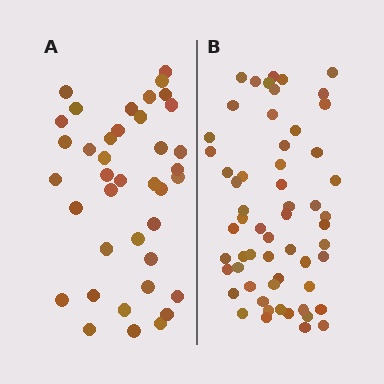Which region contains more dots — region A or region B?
Region B (the right region) has more dots.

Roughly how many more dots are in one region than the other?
Region B has approximately 20 more dots than region A.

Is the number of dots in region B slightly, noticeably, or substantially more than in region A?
Region B has substantially more. The ratio is roughly 1.5 to 1.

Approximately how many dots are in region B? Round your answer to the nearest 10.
About 60 dots. (The exact count is 58, which rounds to 60.)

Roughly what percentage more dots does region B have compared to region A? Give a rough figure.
About 50% more.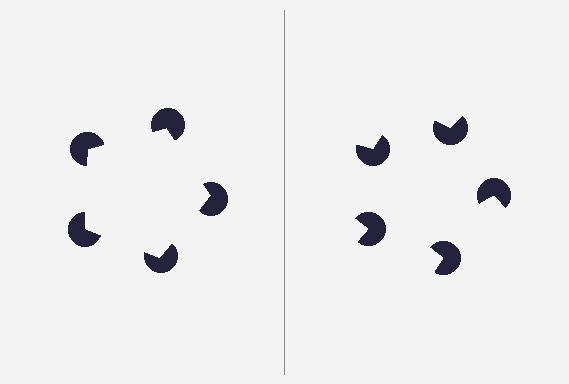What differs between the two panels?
The pac-man discs are positioned identically on both sides; only the wedge orientations differ. On the left they align to a pentagon; on the right they are misaligned.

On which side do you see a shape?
An illusory pentagon appears on the left side. On the right side the wedge cuts are rotated, so no coherent shape forms.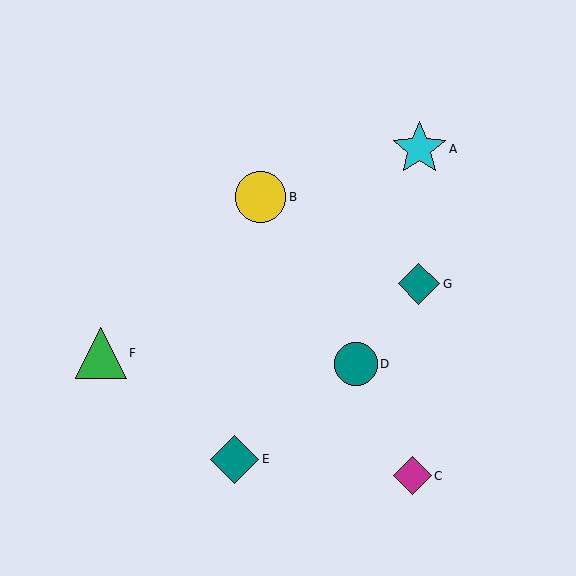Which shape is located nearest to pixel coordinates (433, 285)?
The teal diamond (labeled G) at (419, 284) is nearest to that location.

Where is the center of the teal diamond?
The center of the teal diamond is at (419, 284).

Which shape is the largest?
The cyan star (labeled A) is the largest.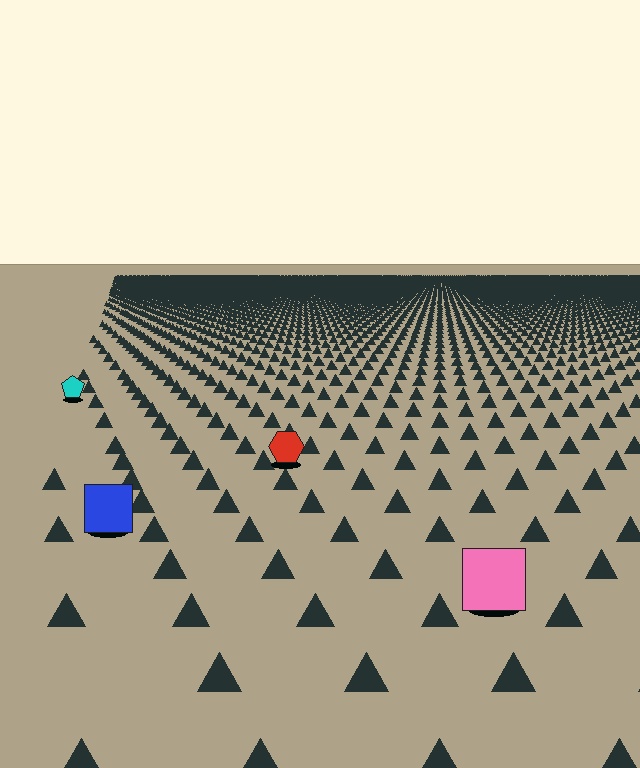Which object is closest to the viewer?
The pink square is closest. The texture marks near it are larger and more spread out.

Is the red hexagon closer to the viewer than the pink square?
No. The pink square is closer — you can tell from the texture gradient: the ground texture is coarser near it.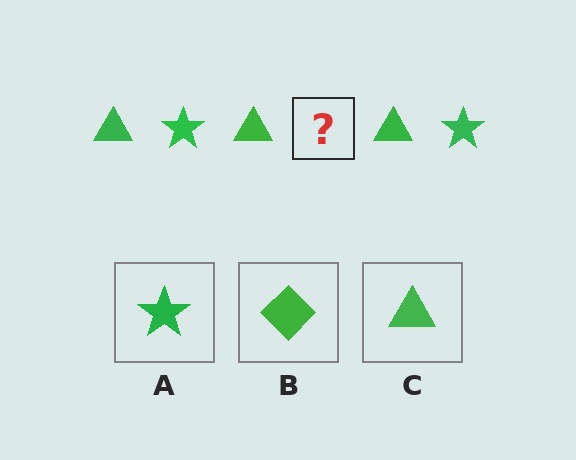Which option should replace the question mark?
Option A.